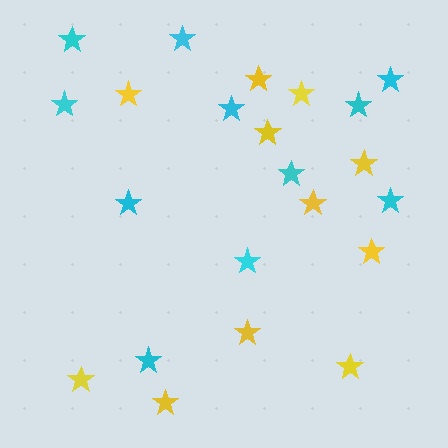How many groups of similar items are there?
There are 2 groups: one group of yellow stars (11) and one group of cyan stars (11).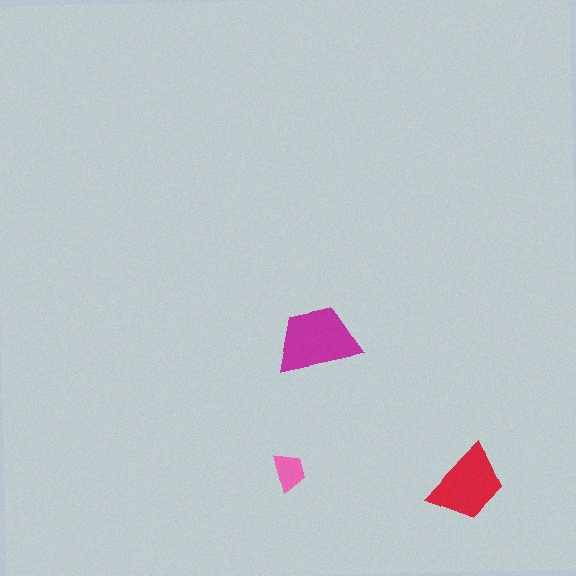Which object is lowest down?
The red trapezoid is bottommost.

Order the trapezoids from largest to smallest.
the magenta one, the red one, the pink one.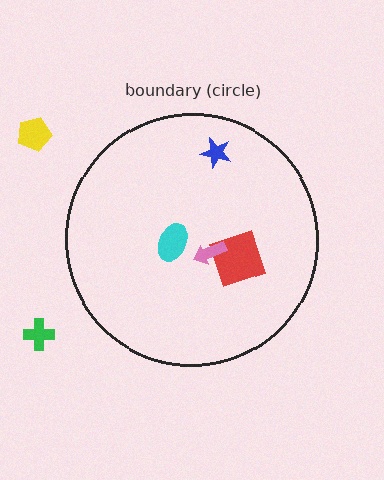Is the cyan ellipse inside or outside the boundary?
Inside.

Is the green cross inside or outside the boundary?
Outside.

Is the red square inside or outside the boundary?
Inside.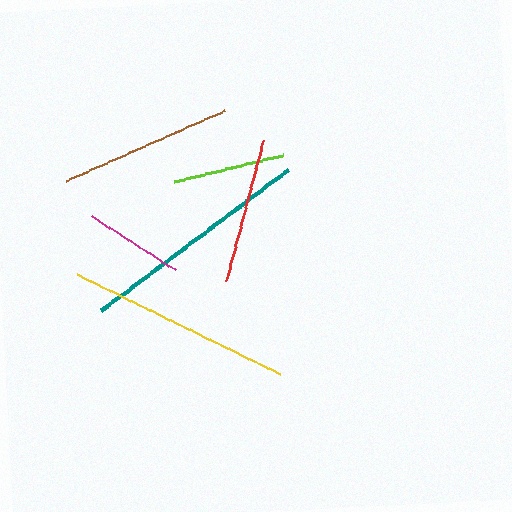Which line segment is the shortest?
The magenta line is the shortest at approximately 100 pixels.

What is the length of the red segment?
The red segment is approximately 145 pixels long.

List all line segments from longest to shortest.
From longest to shortest: teal, yellow, brown, red, lime, magenta.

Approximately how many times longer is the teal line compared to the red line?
The teal line is approximately 1.6 times the length of the red line.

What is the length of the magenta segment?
The magenta segment is approximately 100 pixels long.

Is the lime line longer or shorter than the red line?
The red line is longer than the lime line.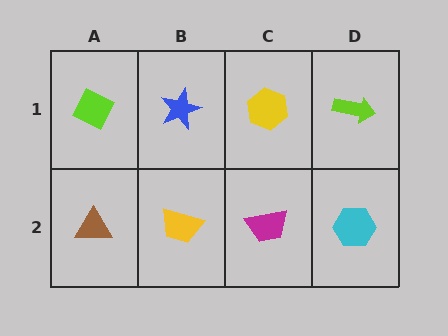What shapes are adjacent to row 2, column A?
A lime diamond (row 1, column A), a yellow trapezoid (row 2, column B).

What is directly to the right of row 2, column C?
A cyan hexagon.